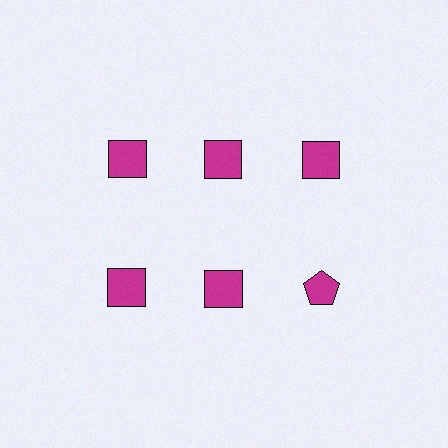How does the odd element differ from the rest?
It has a different shape: pentagon instead of square.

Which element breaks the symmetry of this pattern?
The magenta pentagon in the second row, center column breaks the symmetry. All other shapes are magenta squares.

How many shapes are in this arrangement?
There are 6 shapes arranged in a grid pattern.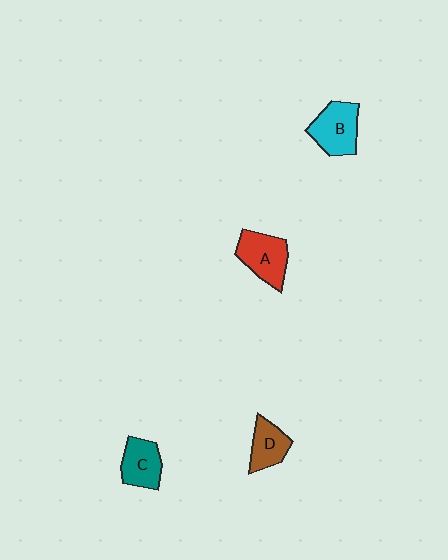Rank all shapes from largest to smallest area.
From largest to smallest: B (cyan), A (red), C (teal), D (brown).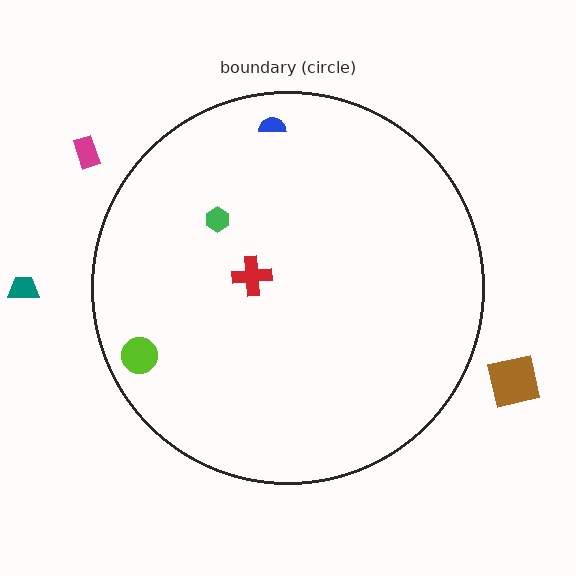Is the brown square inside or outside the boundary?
Outside.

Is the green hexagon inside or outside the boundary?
Inside.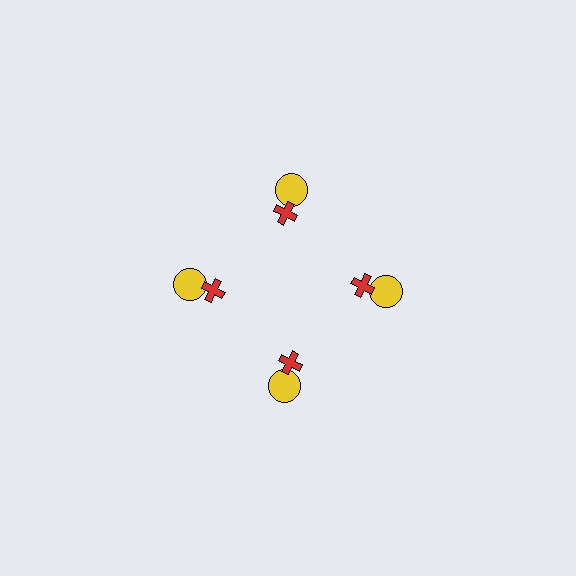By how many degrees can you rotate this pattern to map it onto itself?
The pattern maps onto itself every 90 degrees of rotation.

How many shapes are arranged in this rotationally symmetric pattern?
There are 8 shapes, arranged in 4 groups of 2.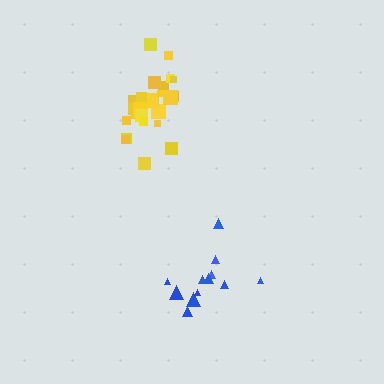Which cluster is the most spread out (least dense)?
Blue.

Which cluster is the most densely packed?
Yellow.